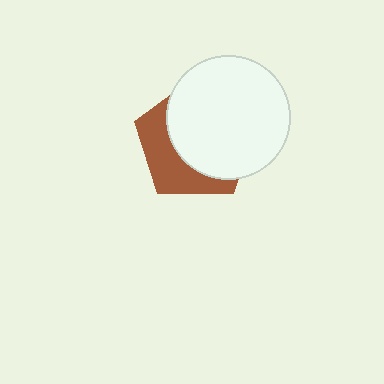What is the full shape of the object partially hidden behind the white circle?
The partially hidden object is a brown pentagon.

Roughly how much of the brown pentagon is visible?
A small part of it is visible (roughly 37%).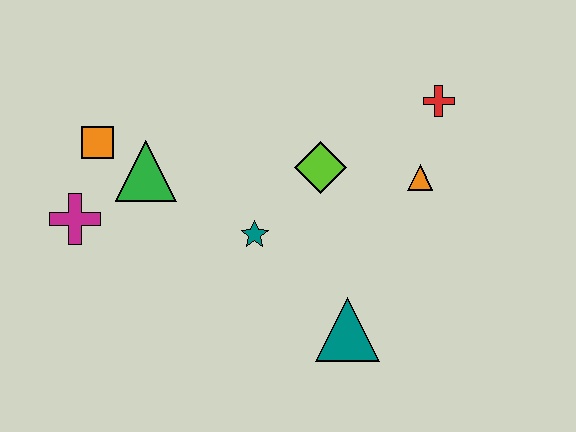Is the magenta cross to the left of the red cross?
Yes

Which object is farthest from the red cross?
The magenta cross is farthest from the red cross.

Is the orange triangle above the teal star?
Yes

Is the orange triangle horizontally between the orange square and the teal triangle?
No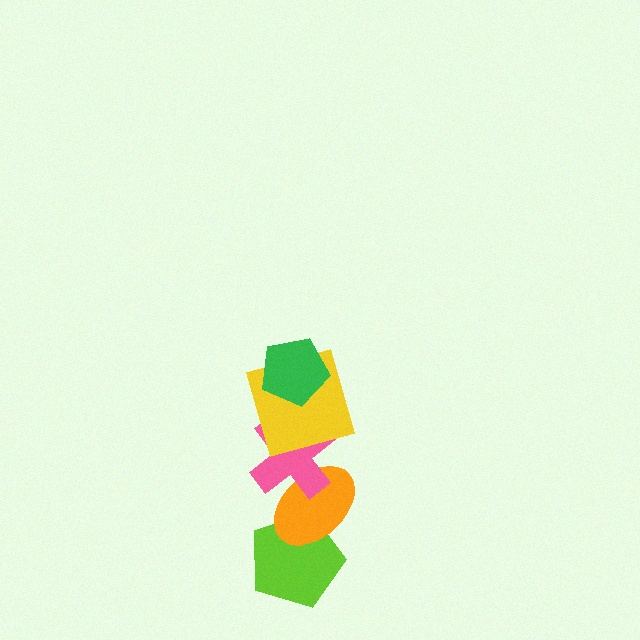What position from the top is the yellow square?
The yellow square is 2nd from the top.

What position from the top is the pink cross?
The pink cross is 3rd from the top.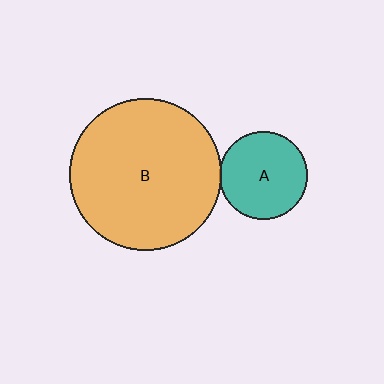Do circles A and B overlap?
Yes.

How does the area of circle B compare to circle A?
Approximately 3.0 times.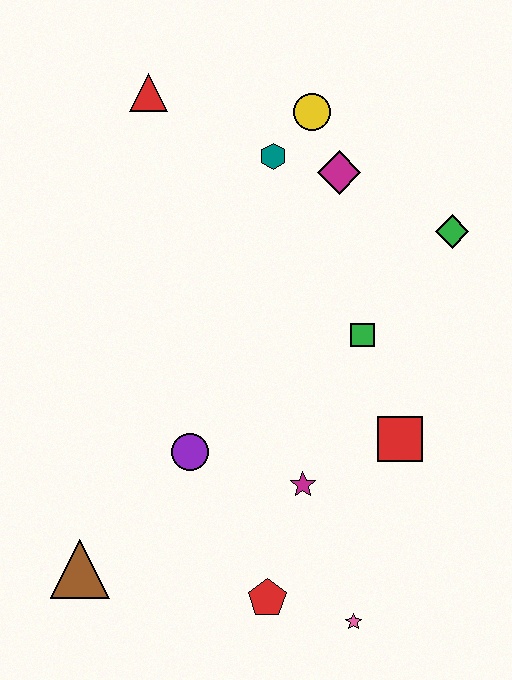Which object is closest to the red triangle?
The teal hexagon is closest to the red triangle.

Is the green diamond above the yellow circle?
No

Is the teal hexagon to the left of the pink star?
Yes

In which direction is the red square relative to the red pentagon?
The red square is above the red pentagon.